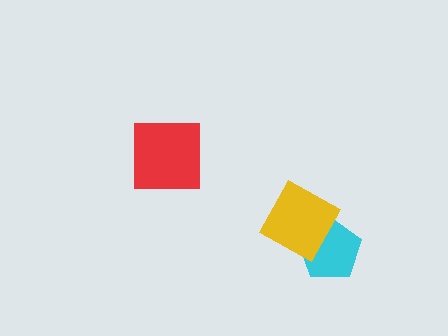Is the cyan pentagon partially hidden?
Yes, it is partially covered by another shape.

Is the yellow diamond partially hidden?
No, no other shape covers it.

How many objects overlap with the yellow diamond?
1 object overlaps with the yellow diamond.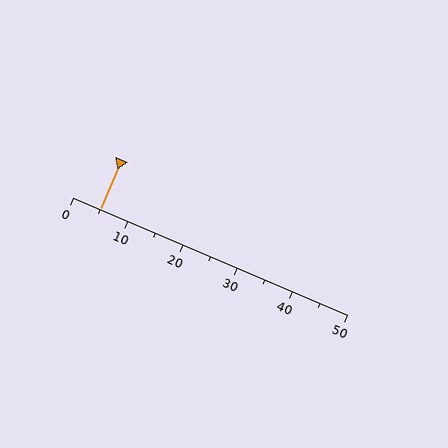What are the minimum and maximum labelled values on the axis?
The axis runs from 0 to 50.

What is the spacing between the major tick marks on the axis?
The major ticks are spaced 10 apart.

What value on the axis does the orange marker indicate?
The marker indicates approximately 5.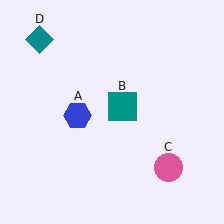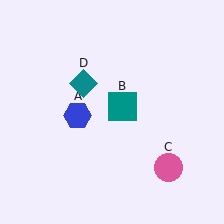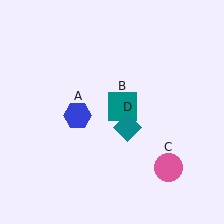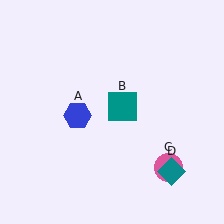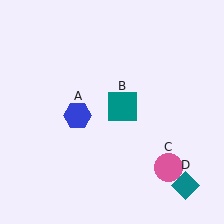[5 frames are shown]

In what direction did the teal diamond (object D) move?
The teal diamond (object D) moved down and to the right.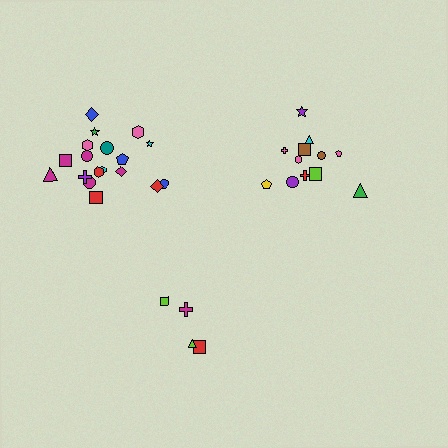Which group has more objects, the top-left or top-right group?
The top-left group.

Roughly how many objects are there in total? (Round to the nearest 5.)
Roughly 35 objects in total.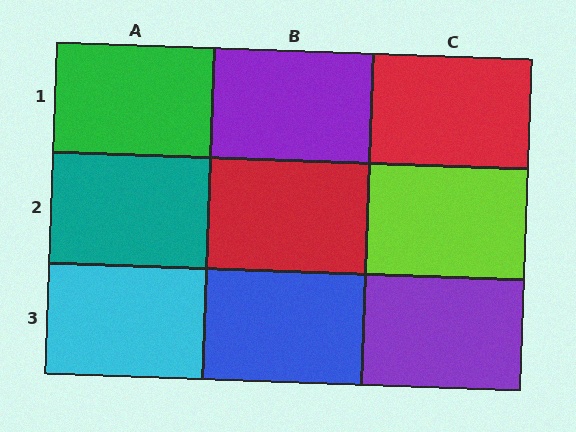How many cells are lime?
1 cell is lime.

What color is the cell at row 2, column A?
Teal.